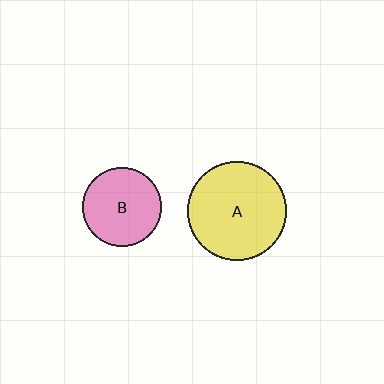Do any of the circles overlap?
No, none of the circles overlap.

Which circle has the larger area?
Circle A (yellow).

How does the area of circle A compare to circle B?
Approximately 1.6 times.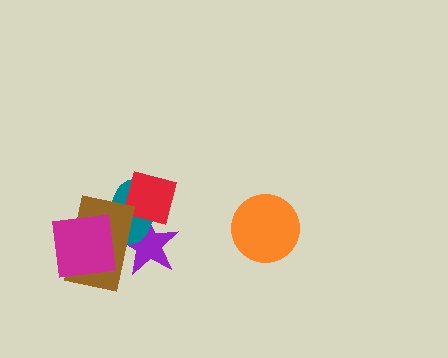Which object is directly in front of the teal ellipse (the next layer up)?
The red square is directly in front of the teal ellipse.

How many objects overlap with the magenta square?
1 object overlaps with the magenta square.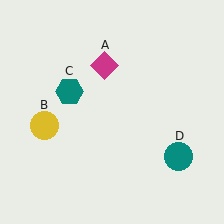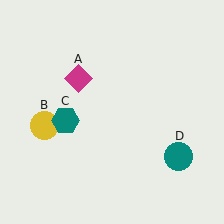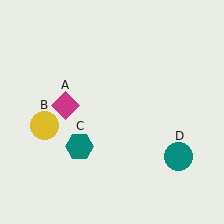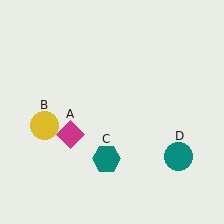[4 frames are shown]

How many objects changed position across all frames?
2 objects changed position: magenta diamond (object A), teal hexagon (object C).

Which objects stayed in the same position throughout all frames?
Yellow circle (object B) and teal circle (object D) remained stationary.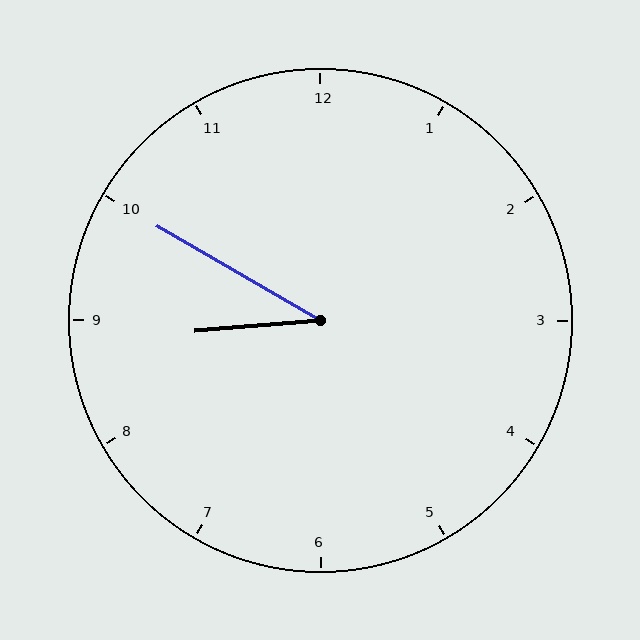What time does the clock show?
8:50.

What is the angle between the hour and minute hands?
Approximately 35 degrees.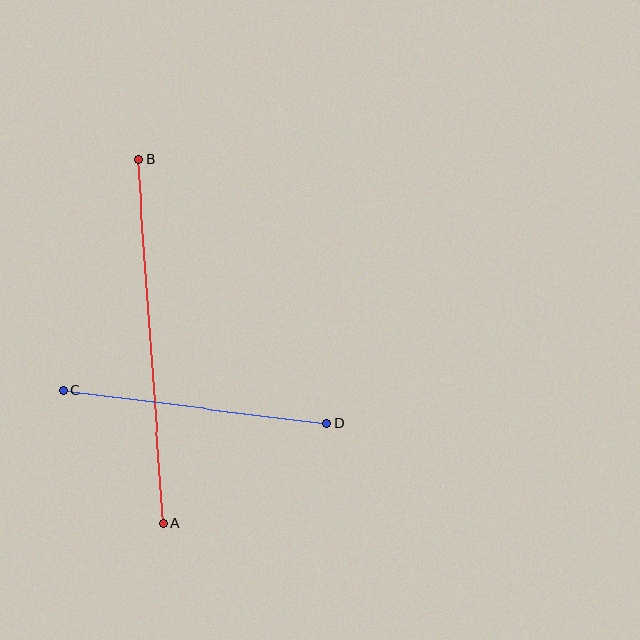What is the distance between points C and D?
The distance is approximately 266 pixels.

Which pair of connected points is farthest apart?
Points A and B are farthest apart.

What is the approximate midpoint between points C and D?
The midpoint is at approximately (195, 407) pixels.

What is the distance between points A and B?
The distance is approximately 365 pixels.